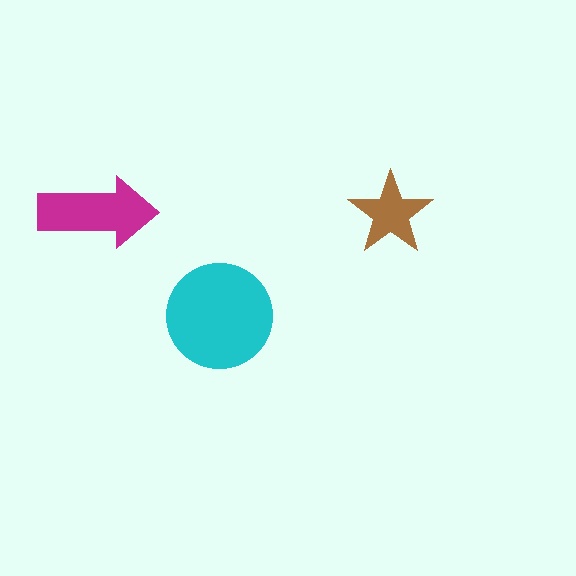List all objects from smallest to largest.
The brown star, the magenta arrow, the cyan circle.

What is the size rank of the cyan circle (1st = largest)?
1st.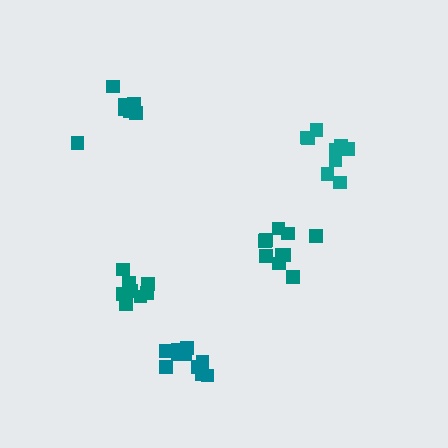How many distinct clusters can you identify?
There are 5 distinct clusters.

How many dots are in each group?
Group 1: 7 dots, Group 2: 10 dots, Group 3: 9 dots, Group 4: 9 dots, Group 5: 10 dots (45 total).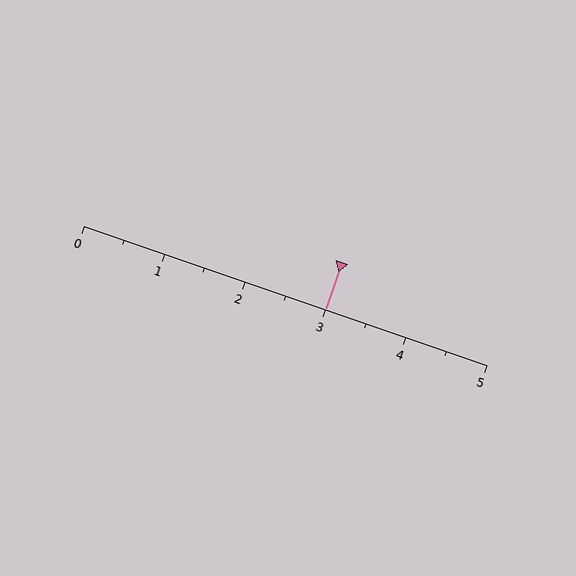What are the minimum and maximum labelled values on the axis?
The axis runs from 0 to 5.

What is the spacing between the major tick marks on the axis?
The major ticks are spaced 1 apart.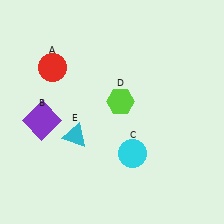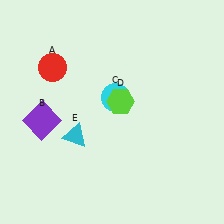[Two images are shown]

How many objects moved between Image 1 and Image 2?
1 object moved between the two images.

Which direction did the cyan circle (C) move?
The cyan circle (C) moved up.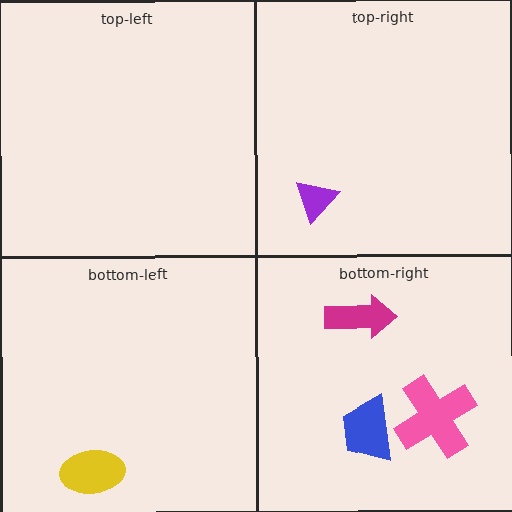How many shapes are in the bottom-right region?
3.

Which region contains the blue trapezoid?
The bottom-right region.